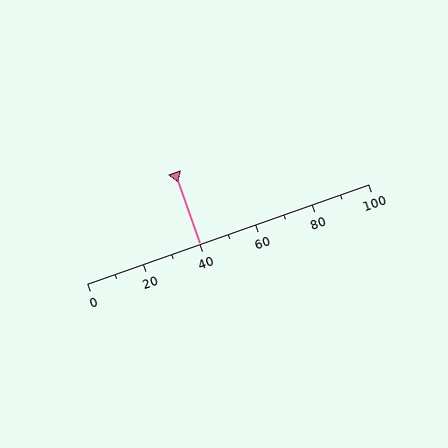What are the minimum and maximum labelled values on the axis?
The axis runs from 0 to 100.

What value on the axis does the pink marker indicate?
The marker indicates approximately 40.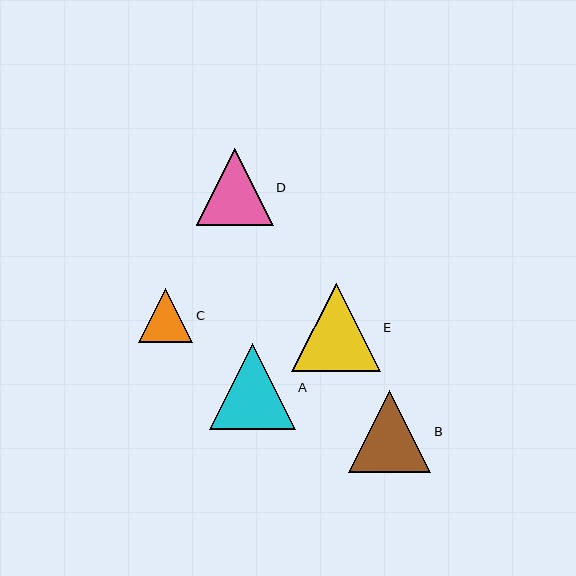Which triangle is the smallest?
Triangle C is the smallest with a size of approximately 54 pixels.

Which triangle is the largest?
Triangle E is the largest with a size of approximately 88 pixels.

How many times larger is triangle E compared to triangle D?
Triangle E is approximately 1.1 times the size of triangle D.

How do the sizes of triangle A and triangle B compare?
Triangle A and triangle B are approximately the same size.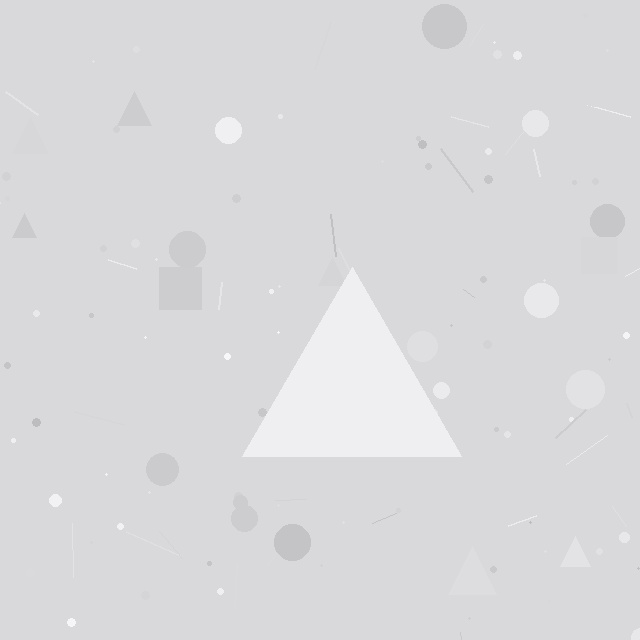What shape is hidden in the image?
A triangle is hidden in the image.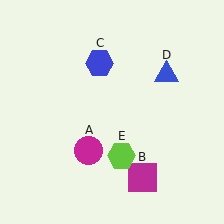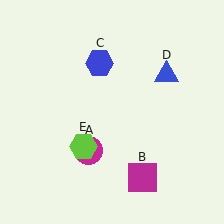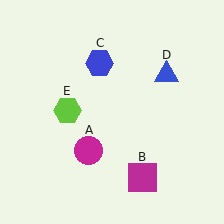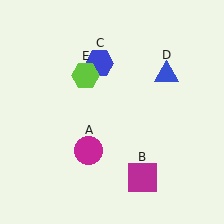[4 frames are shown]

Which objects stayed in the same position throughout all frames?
Magenta circle (object A) and magenta square (object B) and blue hexagon (object C) and blue triangle (object D) remained stationary.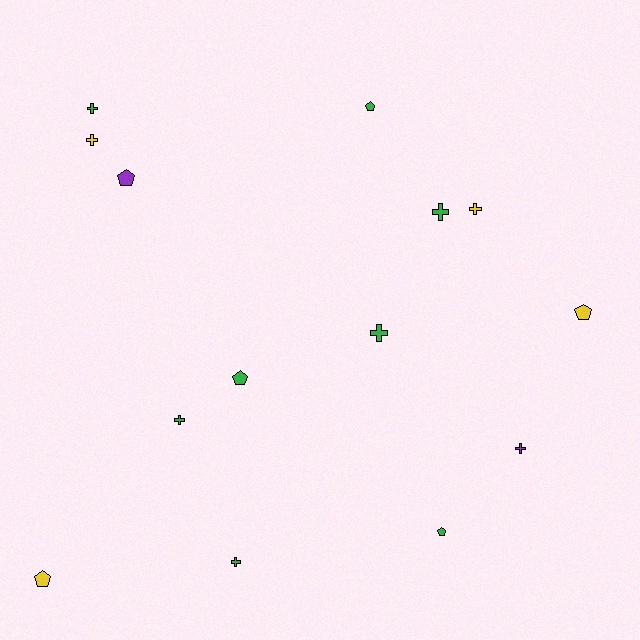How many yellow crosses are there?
There are 2 yellow crosses.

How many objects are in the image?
There are 14 objects.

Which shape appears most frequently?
Cross, with 8 objects.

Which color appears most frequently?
Green, with 8 objects.